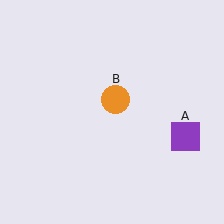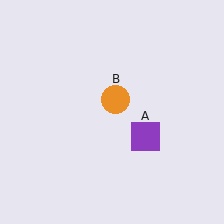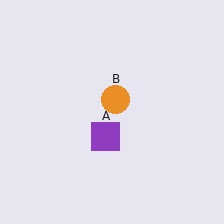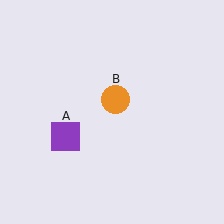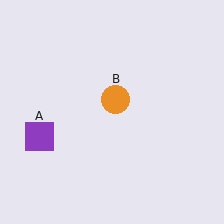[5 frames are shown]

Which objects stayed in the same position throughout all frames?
Orange circle (object B) remained stationary.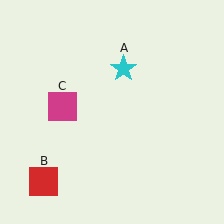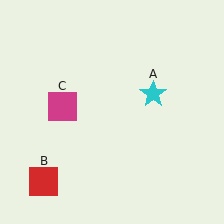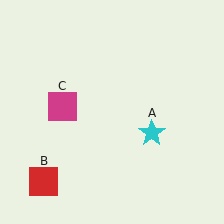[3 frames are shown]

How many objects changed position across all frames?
1 object changed position: cyan star (object A).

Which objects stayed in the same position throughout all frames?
Red square (object B) and magenta square (object C) remained stationary.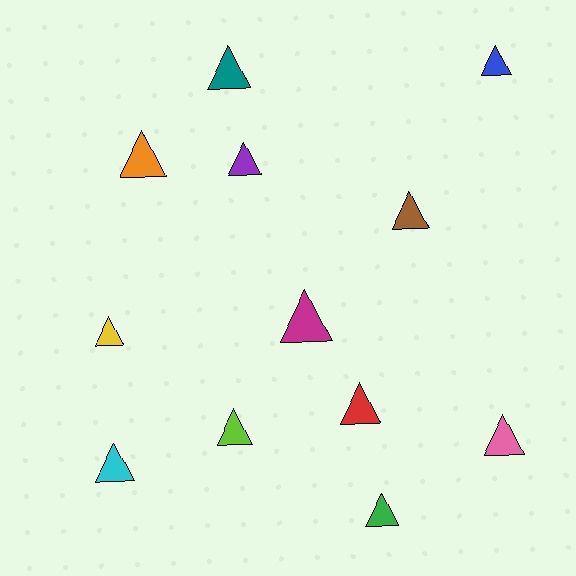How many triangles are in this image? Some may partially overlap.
There are 12 triangles.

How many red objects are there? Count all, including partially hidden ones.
There is 1 red object.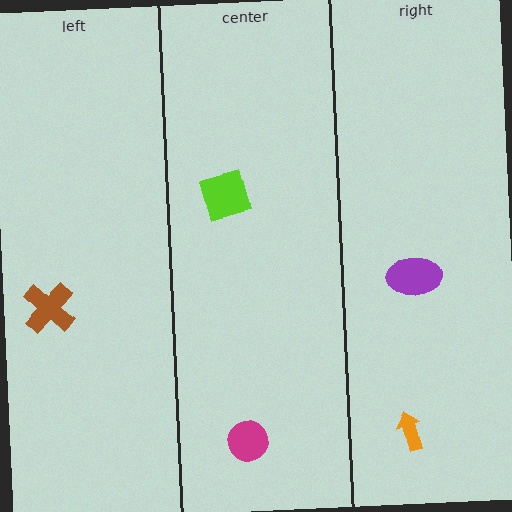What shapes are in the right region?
The orange arrow, the purple ellipse.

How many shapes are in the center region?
2.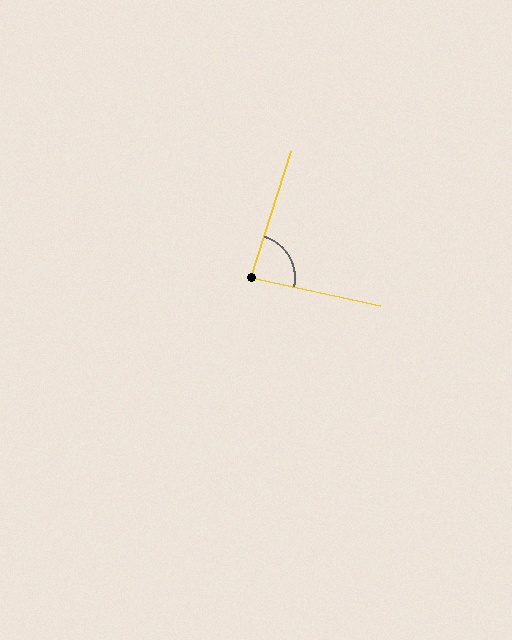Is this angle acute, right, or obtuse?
It is acute.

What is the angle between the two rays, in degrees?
Approximately 85 degrees.